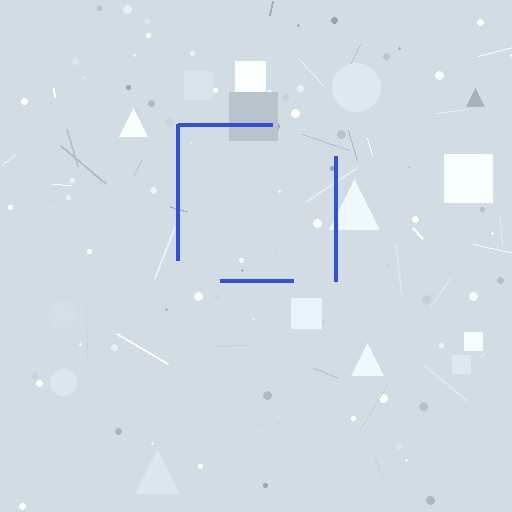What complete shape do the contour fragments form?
The contour fragments form a square.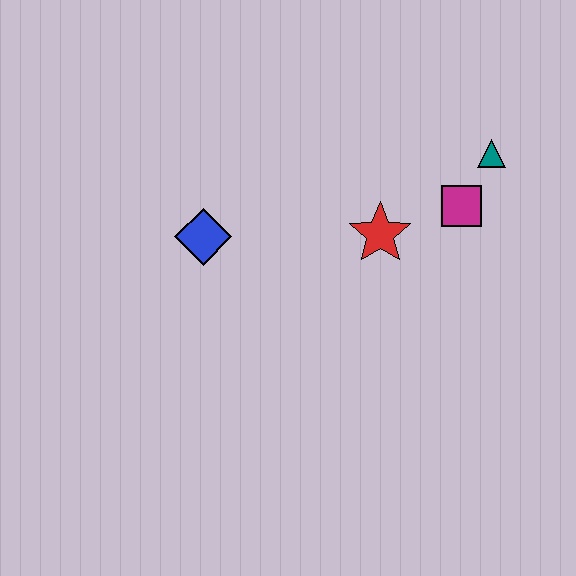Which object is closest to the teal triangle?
The magenta square is closest to the teal triangle.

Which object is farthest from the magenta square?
The blue diamond is farthest from the magenta square.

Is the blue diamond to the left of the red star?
Yes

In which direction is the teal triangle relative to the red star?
The teal triangle is to the right of the red star.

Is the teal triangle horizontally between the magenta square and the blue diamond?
No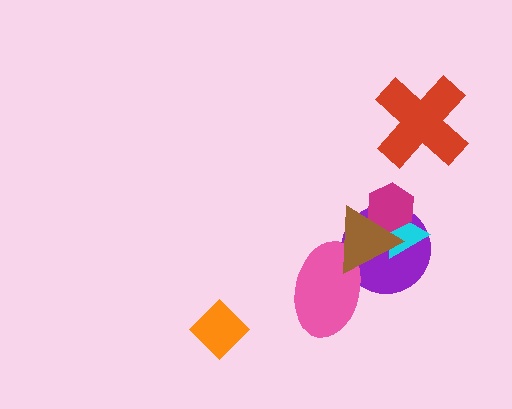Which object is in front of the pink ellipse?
The brown triangle is in front of the pink ellipse.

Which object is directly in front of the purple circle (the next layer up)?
The cyan triangle is directly in front of the purple circle.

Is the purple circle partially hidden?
Yes, it is partially covered by another shape.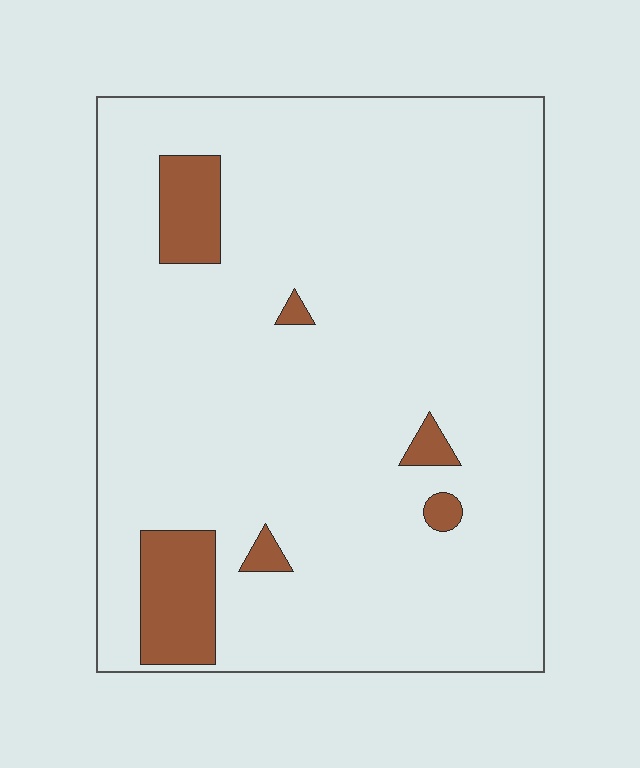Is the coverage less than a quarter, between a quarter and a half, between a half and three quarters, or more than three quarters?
Less than a quarter.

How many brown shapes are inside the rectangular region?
6.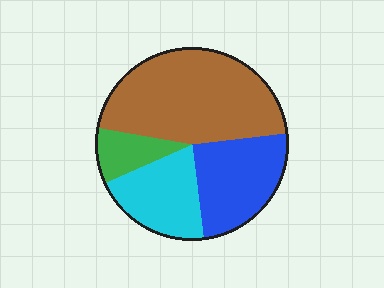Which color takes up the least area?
Green, at roughly 10%.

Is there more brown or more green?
Brown.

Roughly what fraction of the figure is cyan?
Cyan takes up about one fifth (1/5) of the figure.